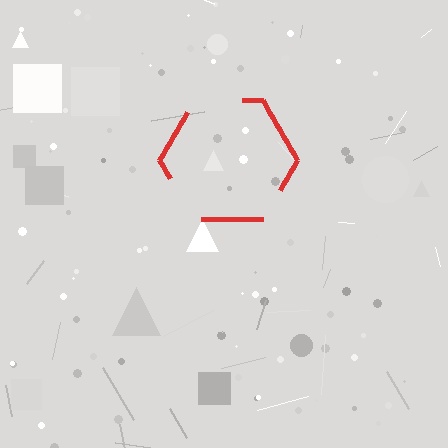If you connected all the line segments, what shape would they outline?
They would outline a hexagon.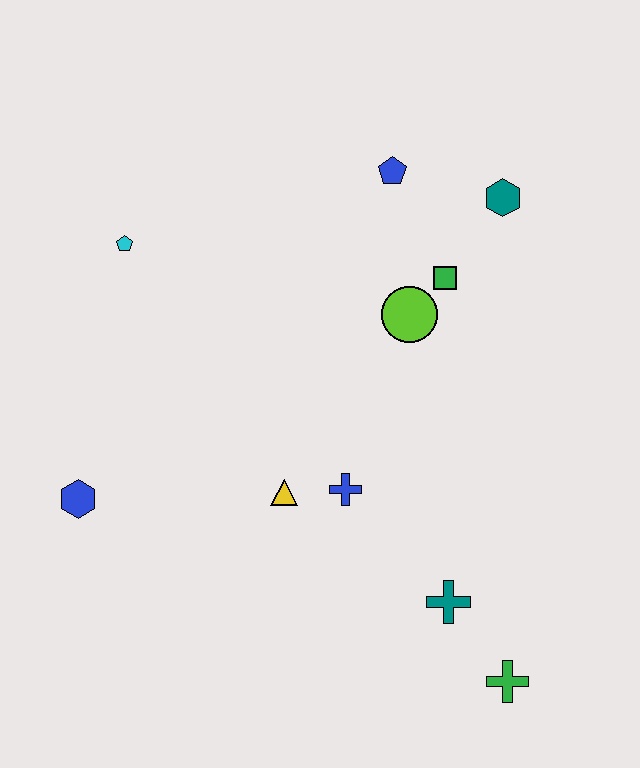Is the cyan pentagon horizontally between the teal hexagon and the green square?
No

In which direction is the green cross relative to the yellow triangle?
The green cross is to the right of the yellow triangle.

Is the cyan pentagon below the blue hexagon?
No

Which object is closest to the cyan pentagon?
The blue hexagon is closest to the cyan pentagon.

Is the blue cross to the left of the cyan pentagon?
No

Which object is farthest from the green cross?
The cyan pentagon is farthest from the green cross.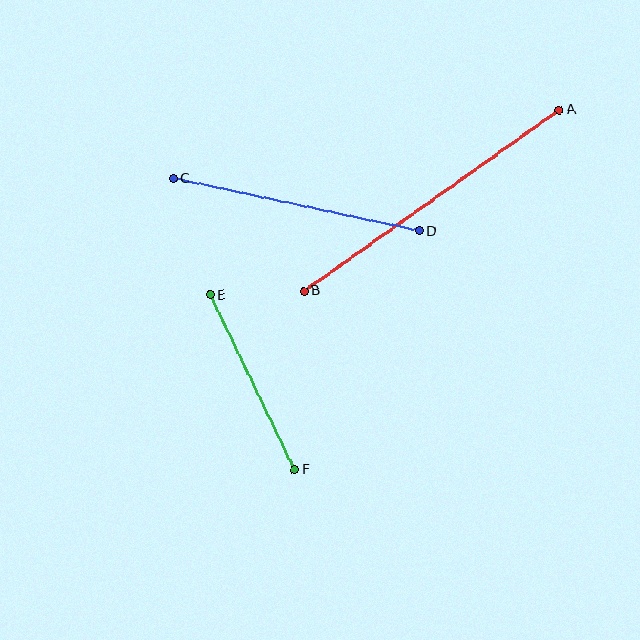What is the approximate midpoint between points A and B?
The midpoint is at approximately (431, 200) pixels.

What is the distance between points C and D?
The distance is approximately 251 pixels.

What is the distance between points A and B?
The distance is approximately 313 pixels.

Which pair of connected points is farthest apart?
Points A and B are farthest apart.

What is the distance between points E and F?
The distance is approximately 194 pixels.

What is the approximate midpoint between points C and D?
The midpoint is at approximately (296, 205) pixels.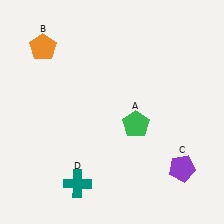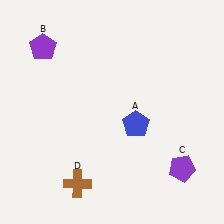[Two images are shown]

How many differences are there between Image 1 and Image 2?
There are 3 differences between the two images.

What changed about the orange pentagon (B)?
In Image 1, B is orange. In Image 2, it changed to purple.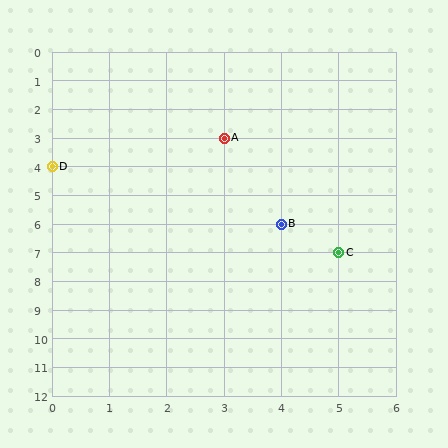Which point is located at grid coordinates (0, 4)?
Point D is at (0, 4).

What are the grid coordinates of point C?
Point C is at grid coordinates (5, 7).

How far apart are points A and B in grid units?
Points A and B are 1 column and 3 rows apart (about 3.2 grid units diagonally).